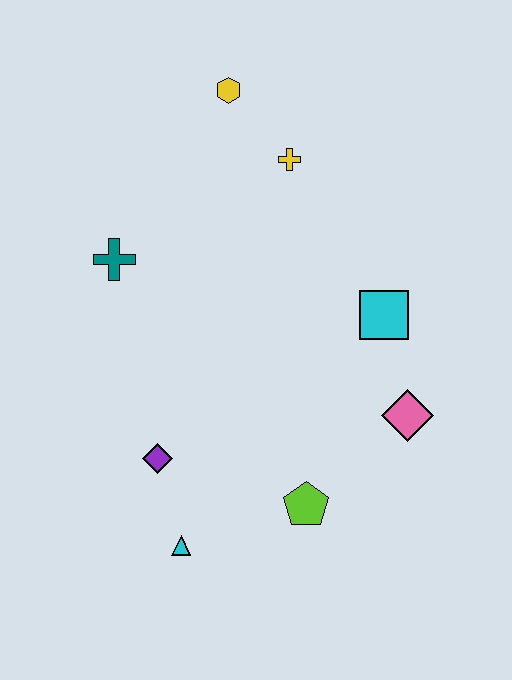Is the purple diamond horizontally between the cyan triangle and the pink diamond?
No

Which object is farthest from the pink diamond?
The yellow hexagon is farthest from the pink diamond.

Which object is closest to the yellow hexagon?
The yellow cross is closest to the yellow hexagon.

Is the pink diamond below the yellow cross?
Yes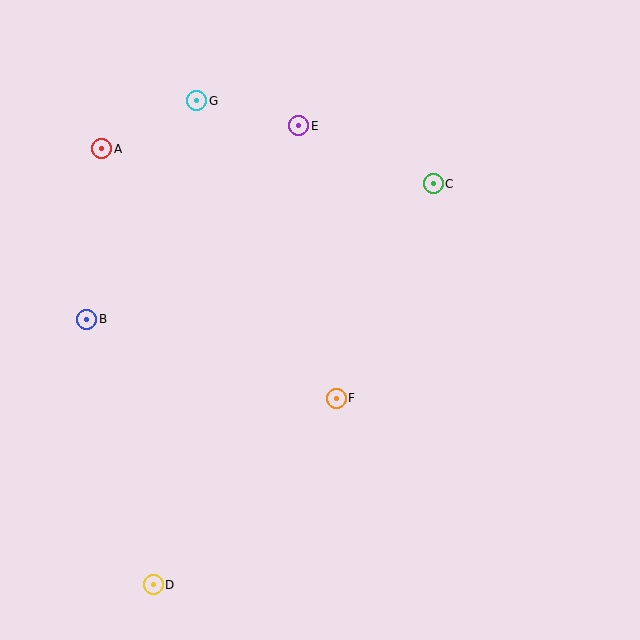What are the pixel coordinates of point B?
Point B is at (87, 319).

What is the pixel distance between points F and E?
The distance between F and E is 275 pixels.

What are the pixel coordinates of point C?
Point C is at (433, 184).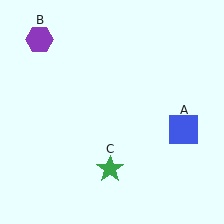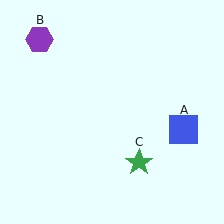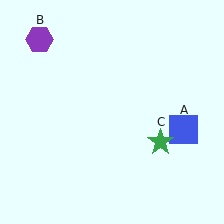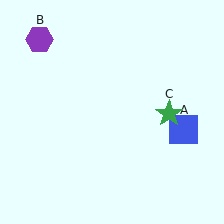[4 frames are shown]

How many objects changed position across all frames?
1 object changed position: green star (object C).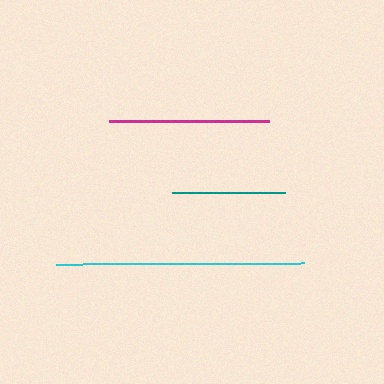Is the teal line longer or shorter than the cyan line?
The cyan line is longer than the teal line.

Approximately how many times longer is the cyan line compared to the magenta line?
The cyan line is approximately 1.6 times the length of the magenta line.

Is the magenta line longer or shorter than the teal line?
The magenta line is longer than the teal line.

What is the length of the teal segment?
The teal segment is approximately 112 pixels long.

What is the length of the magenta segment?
The magenta segment is approximately 159 pixels long.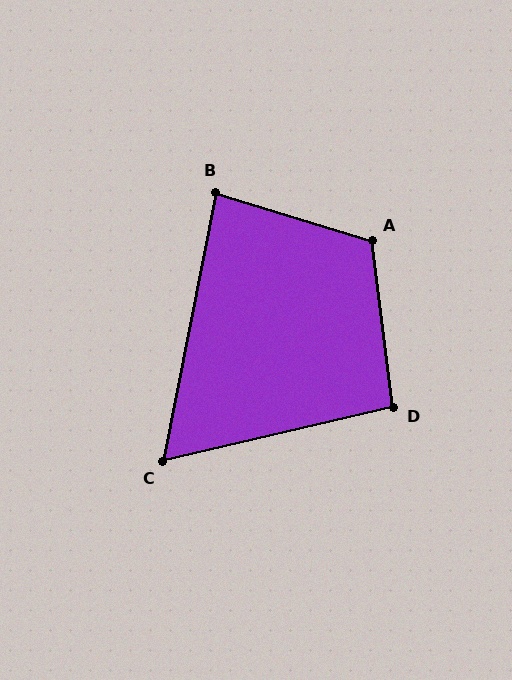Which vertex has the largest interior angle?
A, at approximately 114 degrees.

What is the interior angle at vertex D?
Approximately 96 degrees (obtuse).